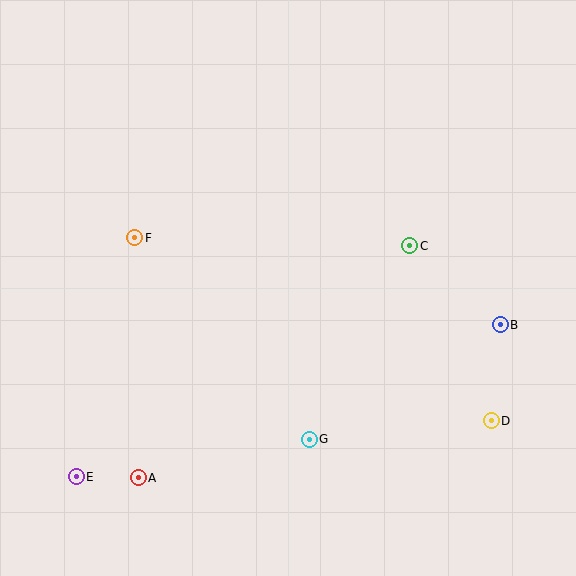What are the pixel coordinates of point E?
Point E is at (76, 477).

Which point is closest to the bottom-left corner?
Point E is closest to the bottom-left corner.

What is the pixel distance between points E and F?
The distance between E and F is 246 pixels.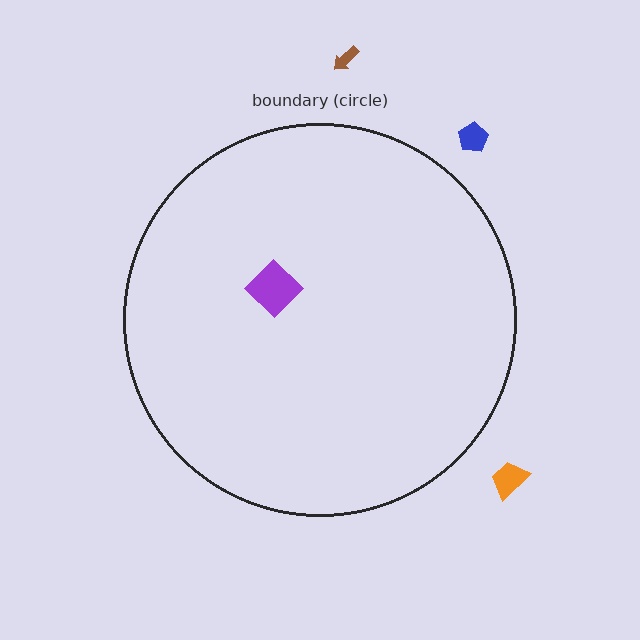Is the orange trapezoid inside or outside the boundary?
Outside.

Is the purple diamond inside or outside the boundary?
Inside.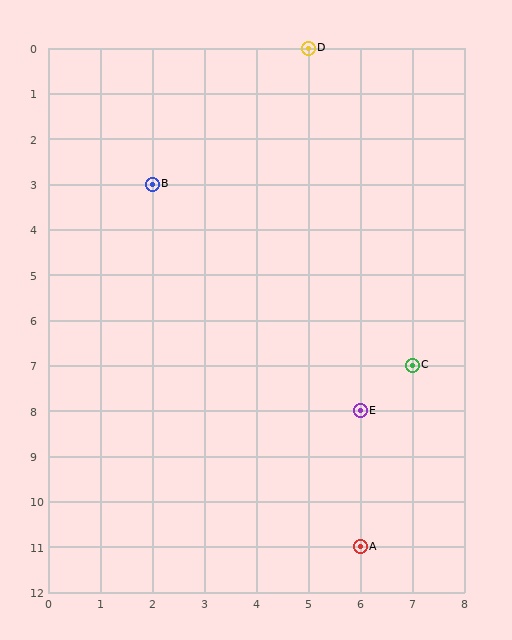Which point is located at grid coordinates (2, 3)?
Point B is at (2, 3).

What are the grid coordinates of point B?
Point B is at grid coordinates (2, 3).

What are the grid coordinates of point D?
Point D is at grid coordinates (5, 0).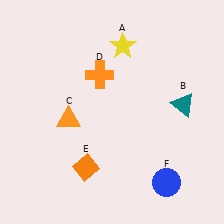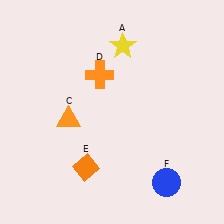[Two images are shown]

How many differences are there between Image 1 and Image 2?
There is 1 difference between the two images.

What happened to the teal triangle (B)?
The teal triangle (B) was removed in Image 2. It was in the top-right area of Image 1.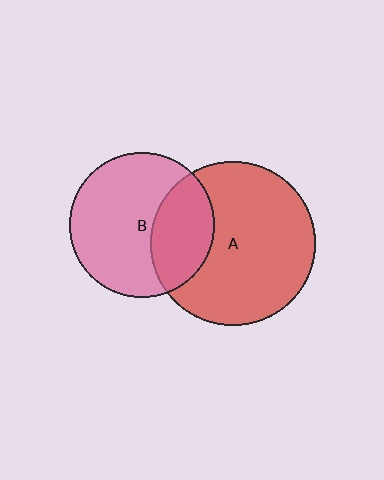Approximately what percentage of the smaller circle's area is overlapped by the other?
Approximately 30%.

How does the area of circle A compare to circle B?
Approximately 1.3 times.